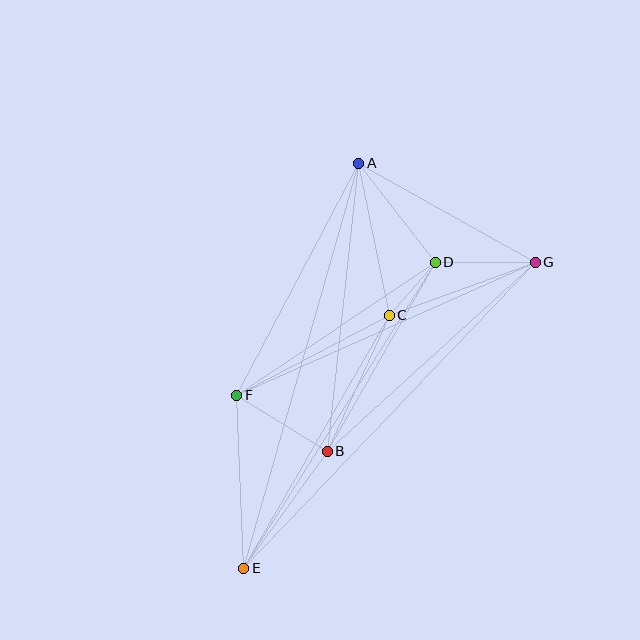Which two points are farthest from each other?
Points E and G are farthest from each other.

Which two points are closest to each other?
Points C and D are closest to each other.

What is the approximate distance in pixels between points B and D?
The distance between B and D is approximately 218 pixels.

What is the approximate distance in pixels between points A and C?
The distance between A and C is approximately 155 pixels.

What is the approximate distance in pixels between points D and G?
The distance between D and G is approximately 100 pixels.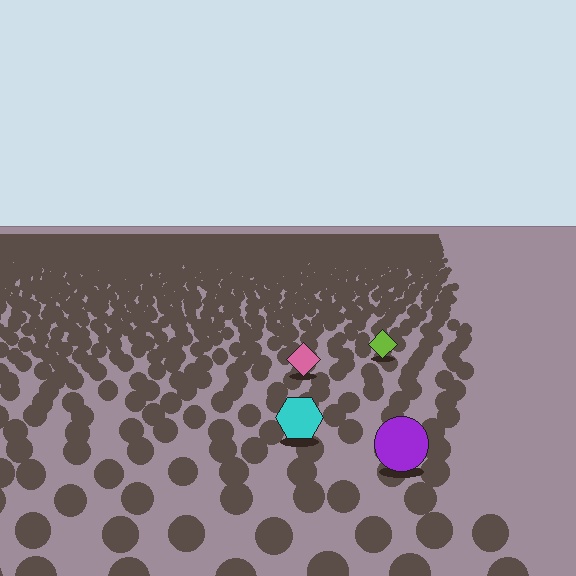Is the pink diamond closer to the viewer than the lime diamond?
Yes. The pink diamond is closer — you can tell from the texture gradient: the ground texture is coarser near it.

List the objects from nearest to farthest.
From nearest to farthest: the purple circle, the cyan hexagon, the pink diamond, the lime diamond.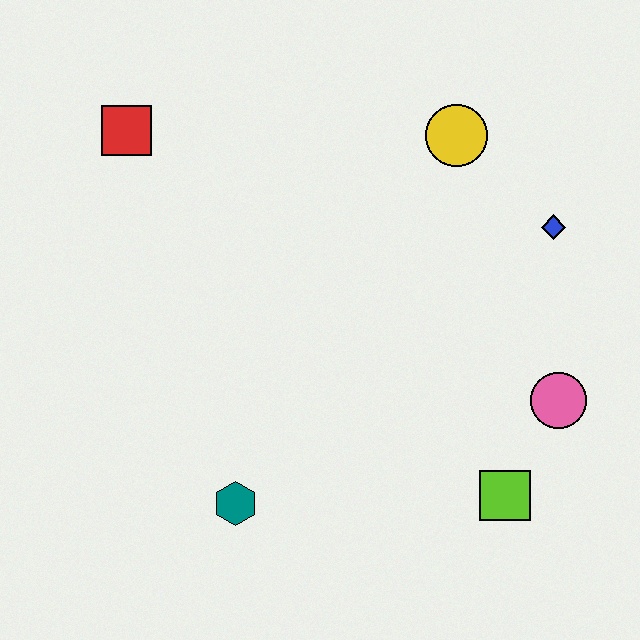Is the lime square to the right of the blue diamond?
No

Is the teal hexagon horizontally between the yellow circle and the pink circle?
No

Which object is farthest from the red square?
The lime square is farthest from the red square.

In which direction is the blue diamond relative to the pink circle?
The blue diamond is above the pink circle.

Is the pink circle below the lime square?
No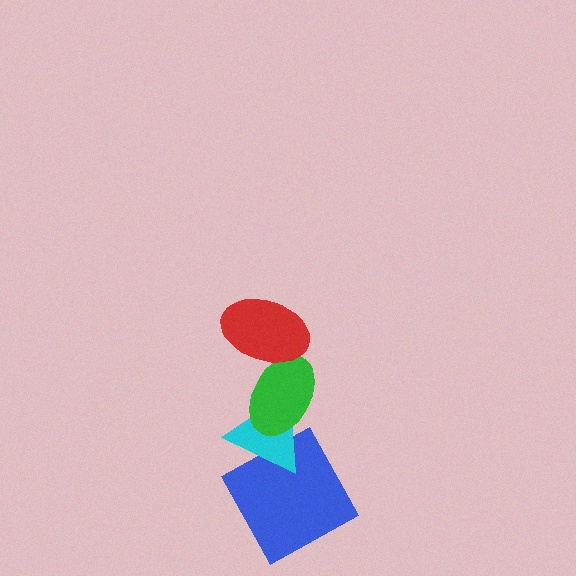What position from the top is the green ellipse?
The green ellipse is 2nd from the top.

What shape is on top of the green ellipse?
The red ellipse is on top of the green ellipse.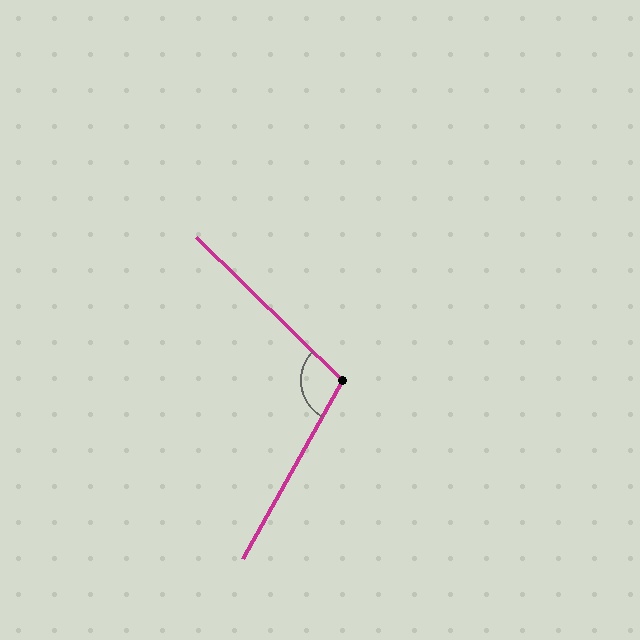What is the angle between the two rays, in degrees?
Approximately 105 degrees.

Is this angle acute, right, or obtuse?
It is obtuse.